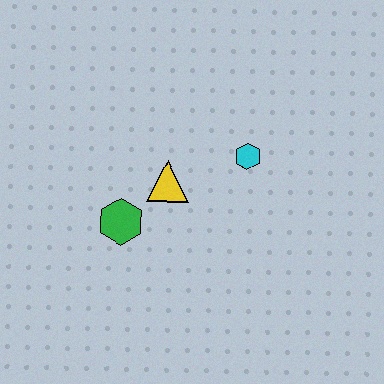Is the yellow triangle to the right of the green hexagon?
Yes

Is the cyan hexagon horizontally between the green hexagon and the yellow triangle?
No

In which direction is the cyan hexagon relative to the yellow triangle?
The cyan hexagon is to the right of the yellow triangle.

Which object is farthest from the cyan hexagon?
The green hexagon is farthest from the cyan hexagon.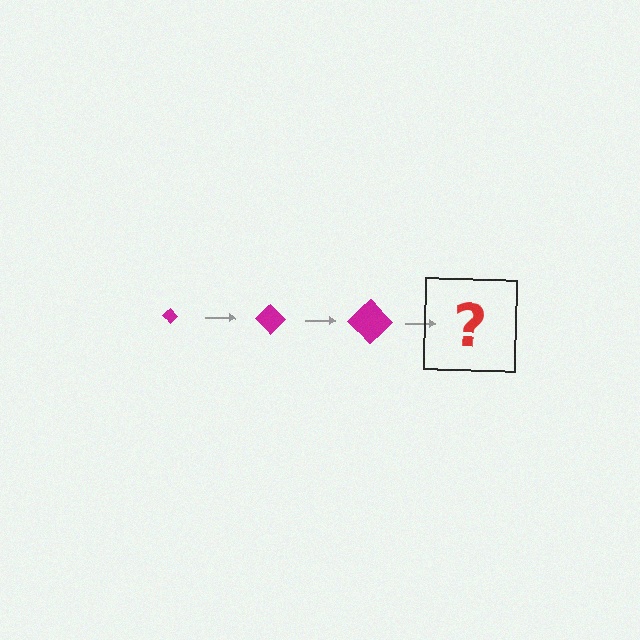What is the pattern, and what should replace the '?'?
The pattern is that the diamond gets progressively larger each step. The '?' should be a magenta diamond, larger than the previous one.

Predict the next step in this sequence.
The next step is a magenta diamond, larger than the previous one.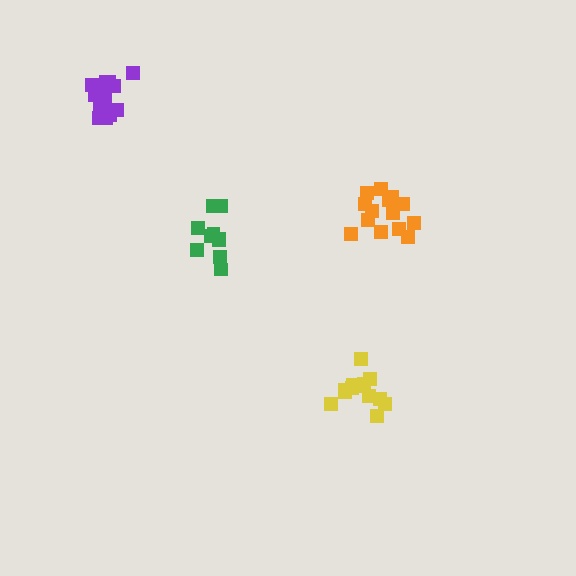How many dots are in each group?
Group 1: 10 dots, Group 2: 15 dots, Group 3: 14 dots, Group 4: 16 dots (55 total).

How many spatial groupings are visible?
There are 4 spatial groupings.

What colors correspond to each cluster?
The clusters are colored: green, yellow, orange, purple.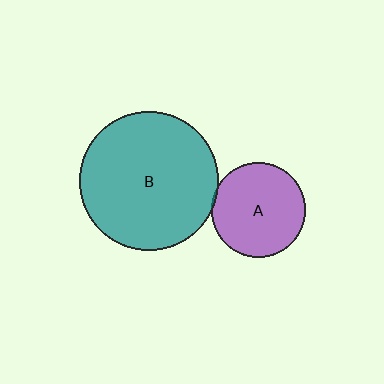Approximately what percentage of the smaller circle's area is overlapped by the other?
Approximately 5%.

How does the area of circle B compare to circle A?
Approximately 2.2 times.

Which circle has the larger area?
Circle B (teal).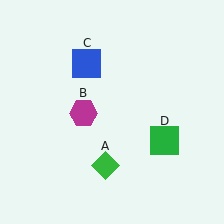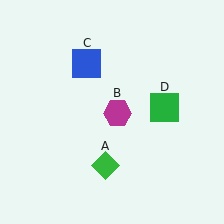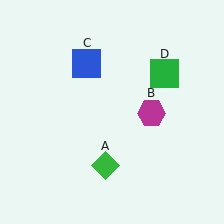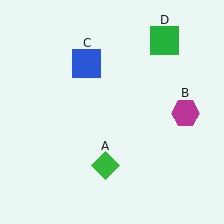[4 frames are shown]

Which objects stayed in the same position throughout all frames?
Green diamond (object A) and blue square (object C) remained stationary.